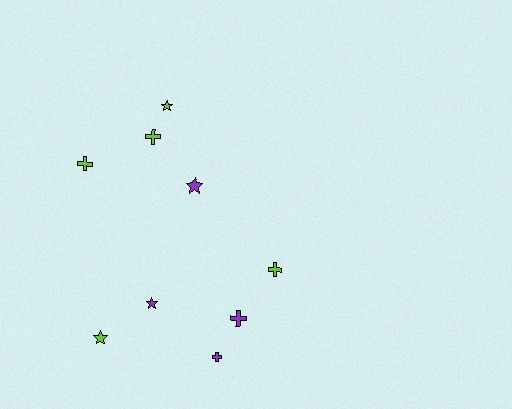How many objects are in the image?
There are 9 objects.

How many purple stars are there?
There are 2 purple stars.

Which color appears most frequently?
Lime, with 5 objects.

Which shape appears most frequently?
Cross, with 5 objects.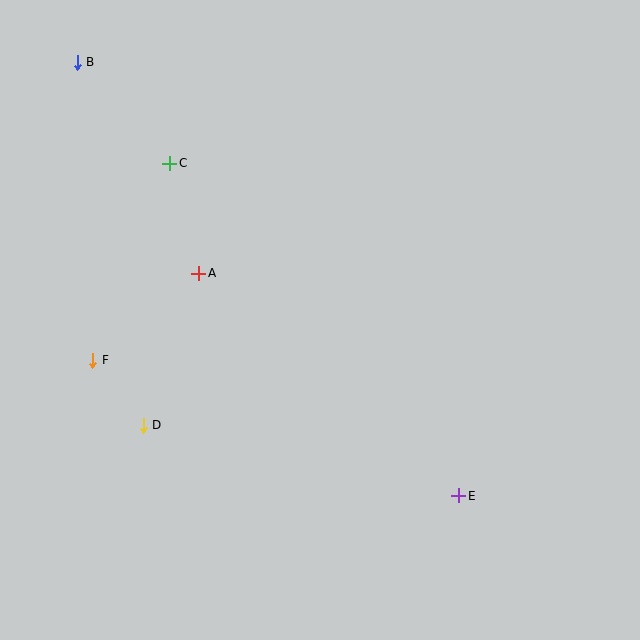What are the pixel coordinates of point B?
Point B is at (77, 62).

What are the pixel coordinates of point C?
Point C is at (170, 163).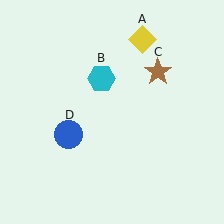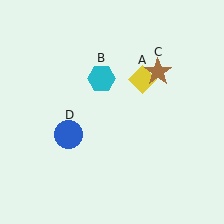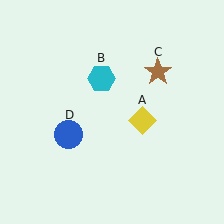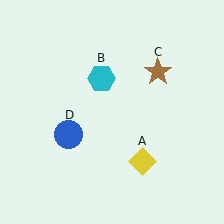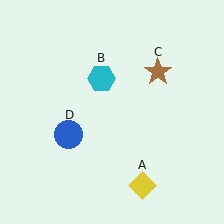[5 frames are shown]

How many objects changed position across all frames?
1 object changed position: yellow diamond (object A).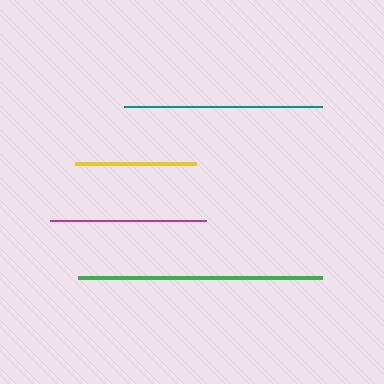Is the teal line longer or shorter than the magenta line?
The teal line is longer than the magenta line.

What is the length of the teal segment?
The teal segment is approximately 198 pixels long.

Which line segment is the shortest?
The yellow line is the shortest at approximately 120 pixels.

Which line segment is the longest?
The green line is the longest at approximately 244 pixels.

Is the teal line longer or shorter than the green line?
The green line is longer than the teal line.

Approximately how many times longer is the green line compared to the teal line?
The green line is approximately 1.2 times the length of the teal line.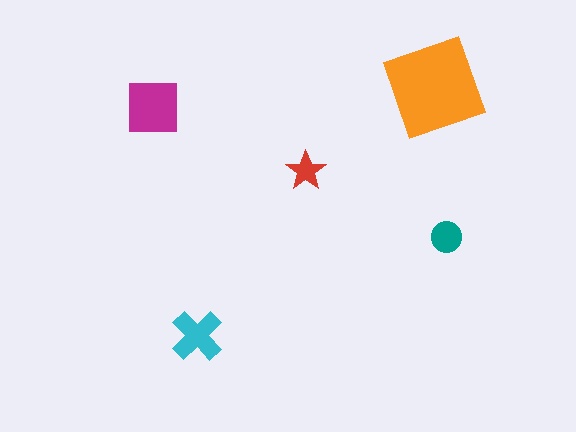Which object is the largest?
The orange diamond.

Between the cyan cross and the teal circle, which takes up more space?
The cyan cross.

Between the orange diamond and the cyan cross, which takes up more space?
The orange diamond.